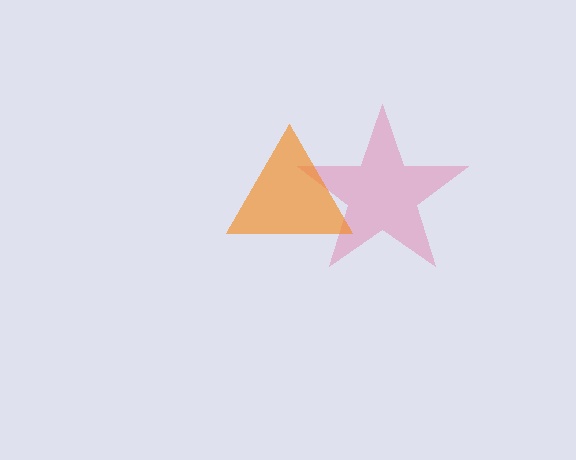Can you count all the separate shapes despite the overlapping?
Yes, there are 2 separate shapes.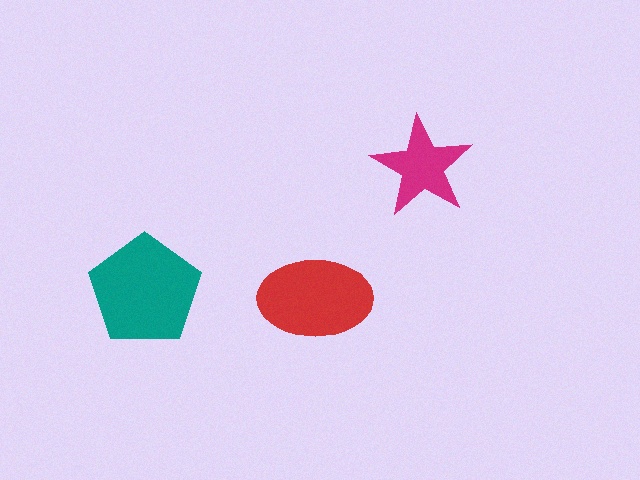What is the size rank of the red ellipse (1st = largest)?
2nd.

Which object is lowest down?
The red ellipse is bottommost.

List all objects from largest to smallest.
The teal pentagon, the red ellipse, the magenta star.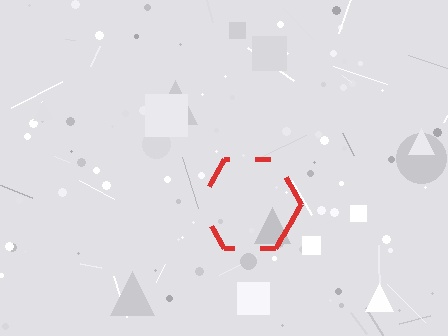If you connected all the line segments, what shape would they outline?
They would outline a hexagon.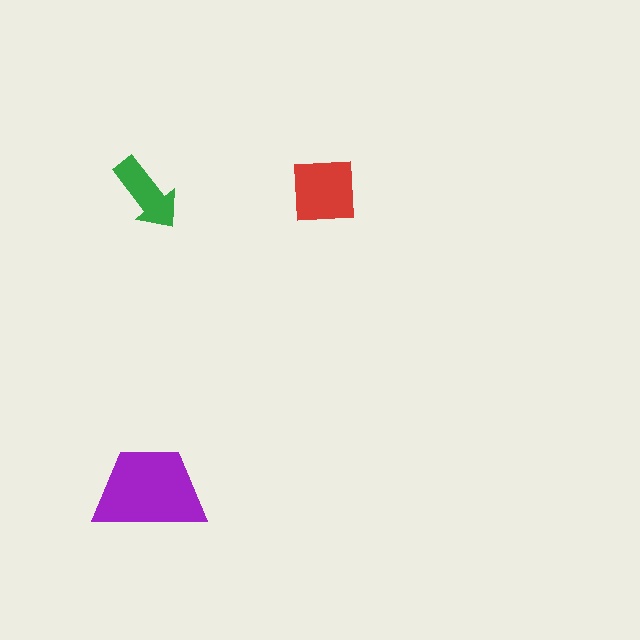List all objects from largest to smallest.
The purple trapezoid, the red square, the green arrow.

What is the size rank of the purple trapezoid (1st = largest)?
1st.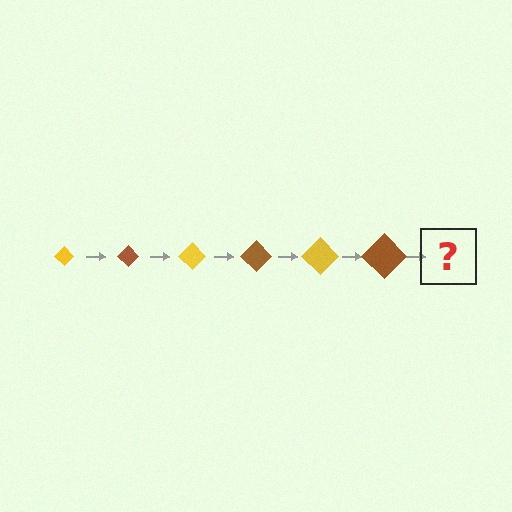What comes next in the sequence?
The next element should be a yellow diamond, larger than the previous one.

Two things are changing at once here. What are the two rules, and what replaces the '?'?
The two rules are that the diamond grows larger each step and the color cycles through yellow and brown. The '?' should be a yellow diamond, larger than the previous one.